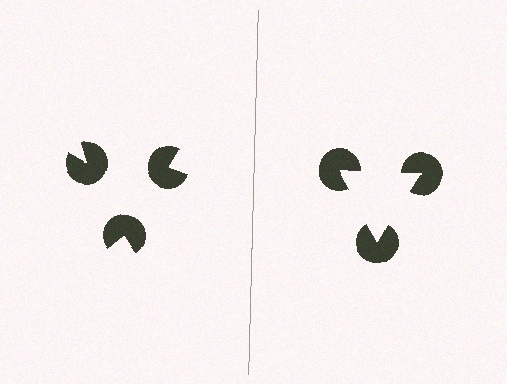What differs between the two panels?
The pac-man discs are positioned identically on both sides; only the wedge orientations differ. On the right they align to a triangle; on the left they are misaligned.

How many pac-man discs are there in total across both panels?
6 — 3 on each side.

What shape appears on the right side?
An illusory triangle.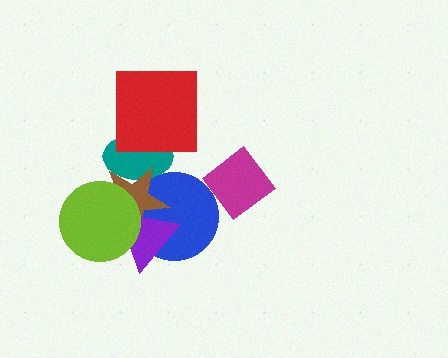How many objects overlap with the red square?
1 object overlaps with the red square.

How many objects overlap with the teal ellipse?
3 objects overlap with the teal ellipse.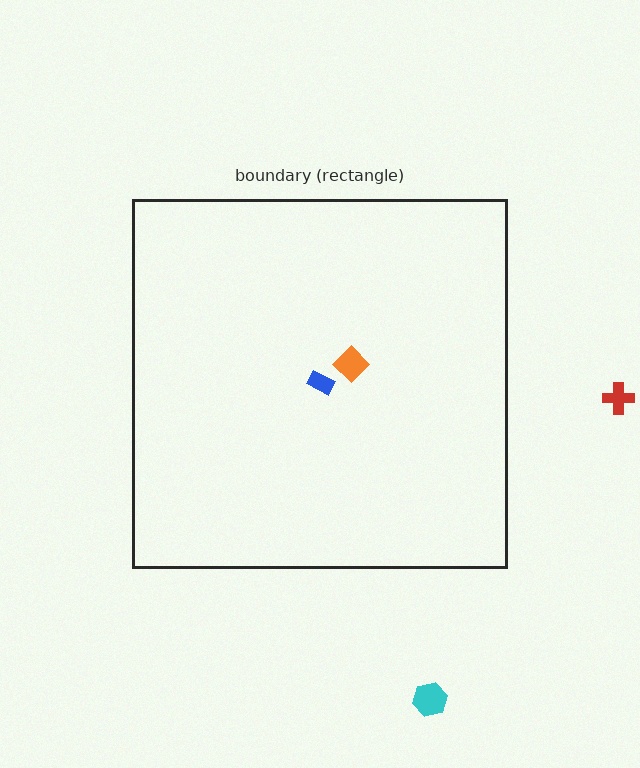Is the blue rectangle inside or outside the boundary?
Inside.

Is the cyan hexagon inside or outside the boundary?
Outside.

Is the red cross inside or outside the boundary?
Outside.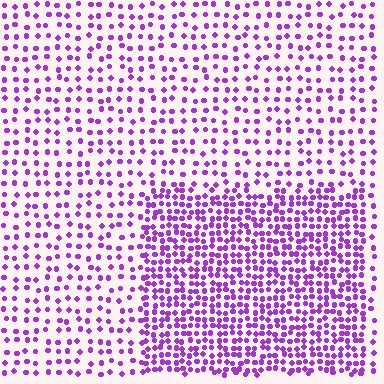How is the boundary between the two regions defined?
The boundary is defined by a change in element density (approximately 2.1x ratio). All elements are the same color, size, and shape.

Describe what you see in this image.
The image contains small purple elements arranged at two different densities. A rectangle-shaped region is visible where the elements are more densely packed than the surrounding area.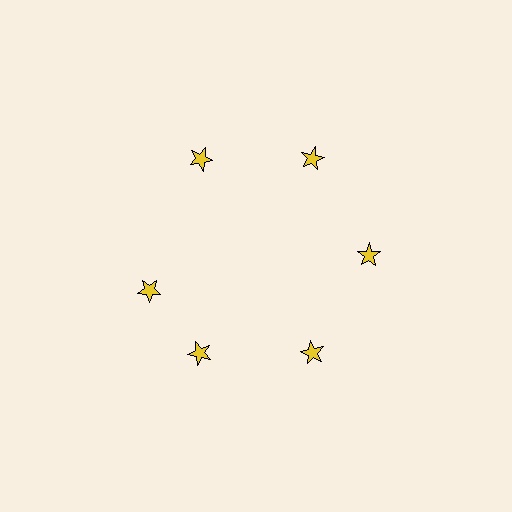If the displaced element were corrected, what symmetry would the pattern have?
It would have 6-fold rotational symmetry — the pattern would map onto itself every 60 degrees.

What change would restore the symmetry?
The symmetry would be restored by rotating it back into even spacing with its neighbors so that all 6 stars sit at equal angles and equal distance from the center.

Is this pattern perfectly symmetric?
No. The 6 yellow stars are arranged in a ring, but one element near the 9 o'clock position is rotated out of alignment along the ring, breaking the 6-fold rotational symmetry.